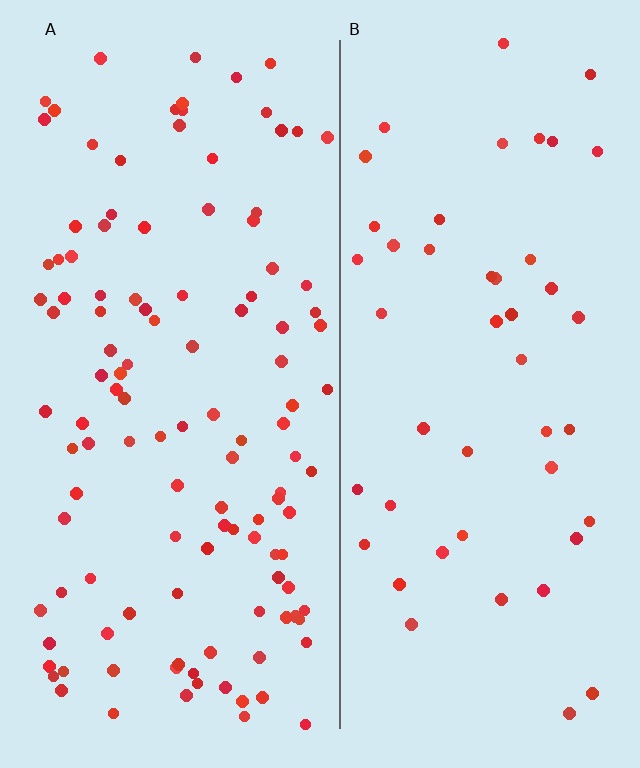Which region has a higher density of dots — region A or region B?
A (the left).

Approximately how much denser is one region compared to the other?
Approximately 2.5× — region A over region B.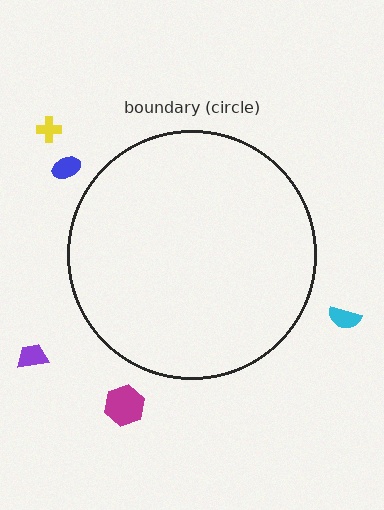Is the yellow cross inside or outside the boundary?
Outside.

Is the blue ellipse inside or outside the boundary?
Outside.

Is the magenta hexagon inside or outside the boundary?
Outside.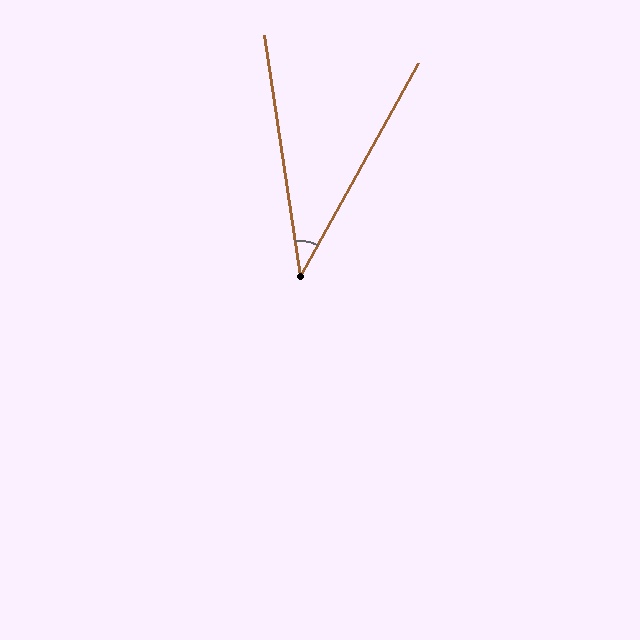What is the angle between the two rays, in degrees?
Approximately 37 degrees.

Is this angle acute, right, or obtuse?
It is acute.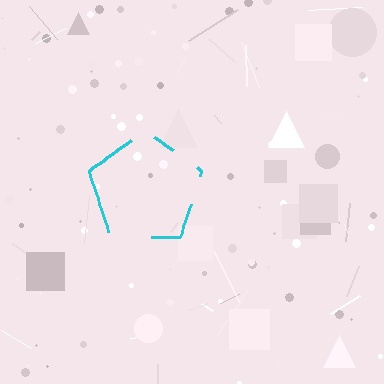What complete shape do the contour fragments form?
The contour fragments form a pentagon.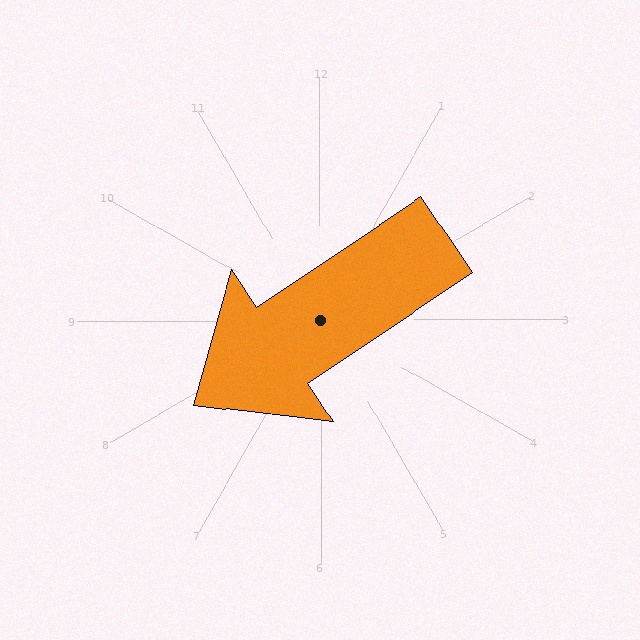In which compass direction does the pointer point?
Southwest.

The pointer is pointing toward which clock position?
Roughly 8 o'clock.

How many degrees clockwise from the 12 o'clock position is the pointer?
Approximately 236 degrees.